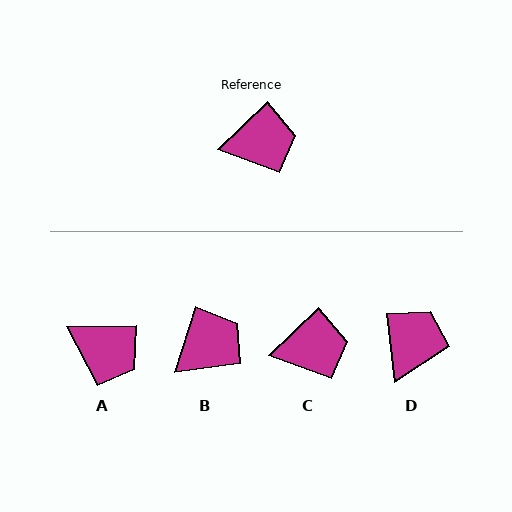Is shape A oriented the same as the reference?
No, it is off by about 43 degrees.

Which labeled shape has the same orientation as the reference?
C.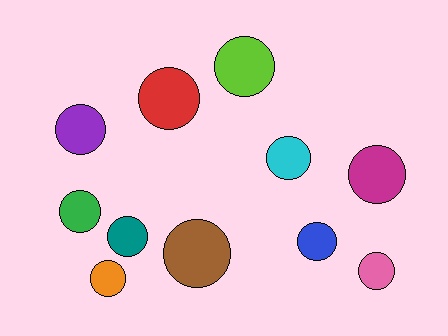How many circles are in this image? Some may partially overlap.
There are 11 circles.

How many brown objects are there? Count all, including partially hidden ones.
There is 1 brown object.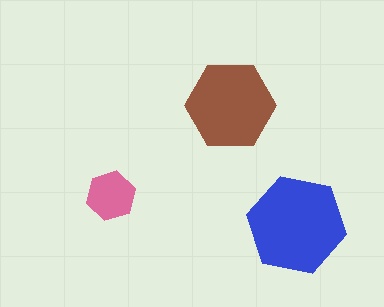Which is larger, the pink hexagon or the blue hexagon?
The blue one.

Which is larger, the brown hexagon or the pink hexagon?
The brown one.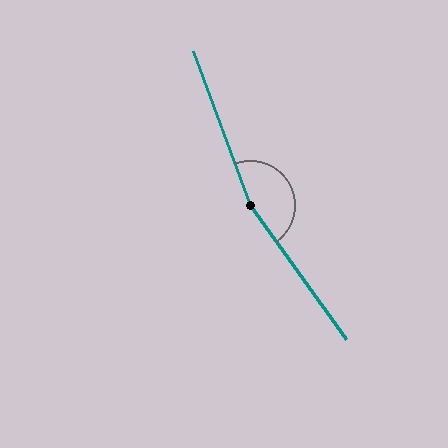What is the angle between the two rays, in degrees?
Approximately 165 degrees.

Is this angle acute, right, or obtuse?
It is obtuse.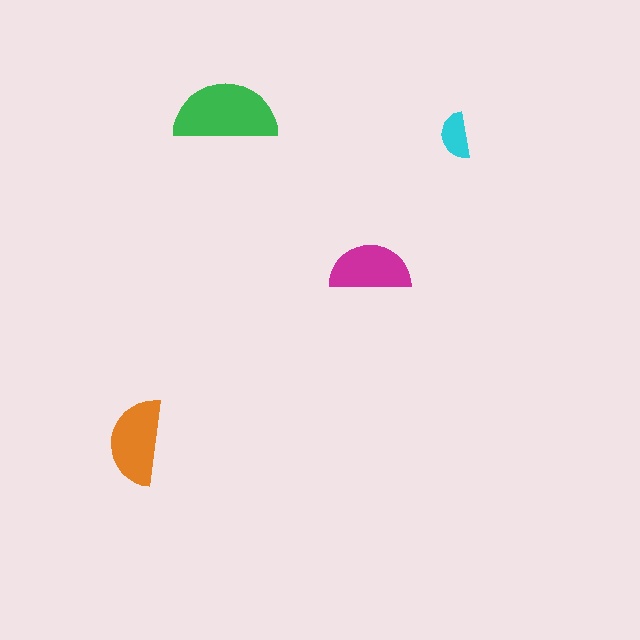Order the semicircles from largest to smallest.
the green one, the orange one, the magenta one, the cyan one.